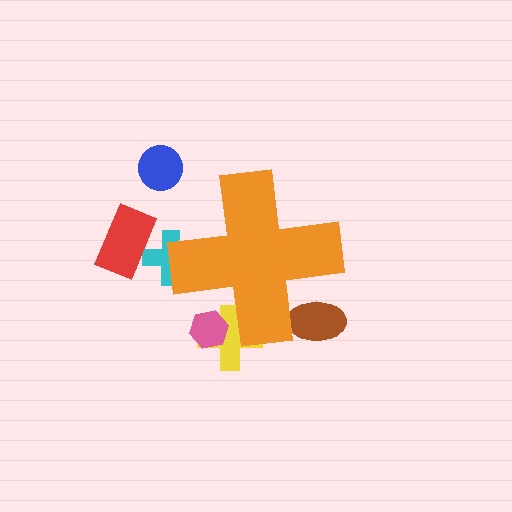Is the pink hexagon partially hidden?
Yes, the pink hexagon is partially hidden behind the orange cross.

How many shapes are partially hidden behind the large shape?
4 shapes are partially hidden.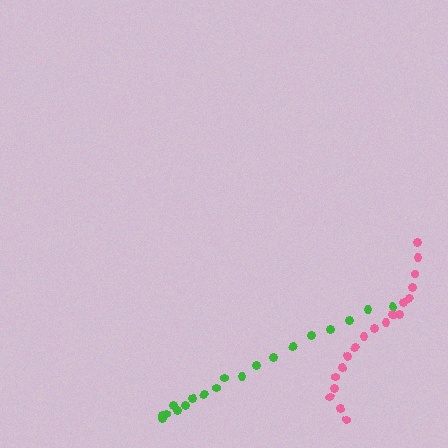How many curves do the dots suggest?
There are 2 distinct paths.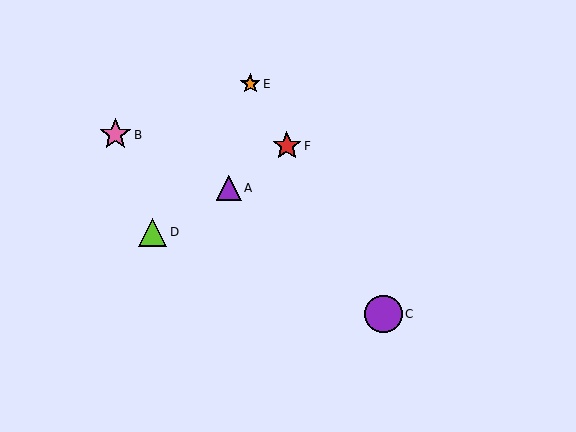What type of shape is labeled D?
Shape D is a lime triangle.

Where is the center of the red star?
The center of the red star is at (287, 146).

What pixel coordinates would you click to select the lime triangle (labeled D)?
Click at (153, 233) to select the lime triangle D.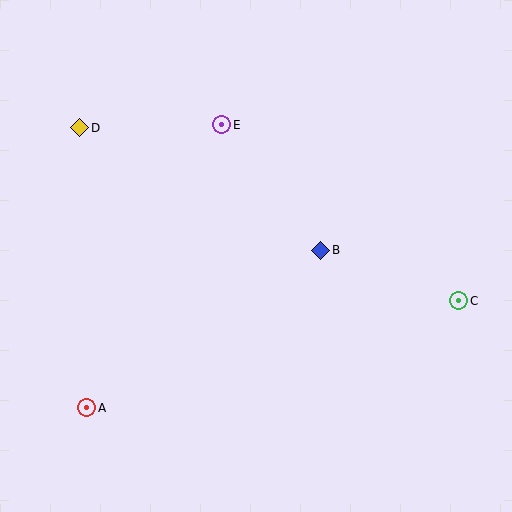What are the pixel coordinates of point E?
Point E is at (222, 125).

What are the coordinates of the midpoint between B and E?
The midpoint between B and E is at (271, 188).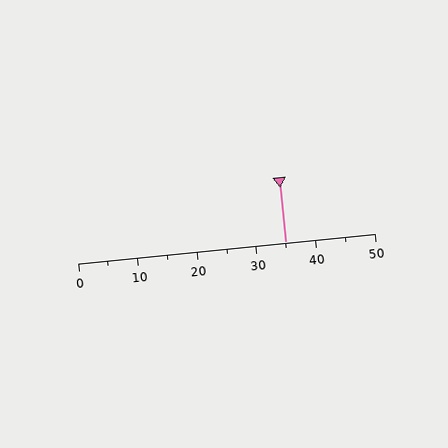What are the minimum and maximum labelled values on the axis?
The axis runs from 0 to 50.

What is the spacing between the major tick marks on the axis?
The major ticks are spaced 10 apart.